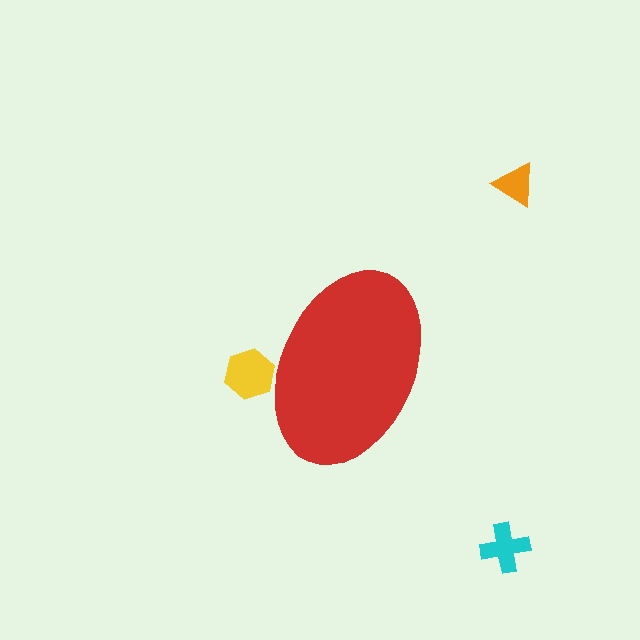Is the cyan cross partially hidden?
No, the cyan cross is fully visible.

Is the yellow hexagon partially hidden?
Yes, the yellow hexagon is partially hidden behind the red ellipse.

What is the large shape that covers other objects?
A red ellipse.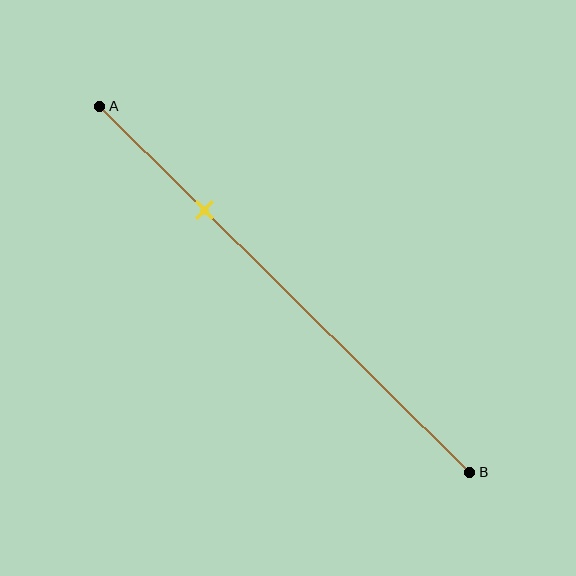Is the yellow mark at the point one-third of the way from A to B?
No, the mark is at about 30% from A, not at the 33% one-third point.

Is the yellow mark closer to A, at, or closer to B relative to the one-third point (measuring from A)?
The yellow mark is closer to point A than the one-third point of segment AB.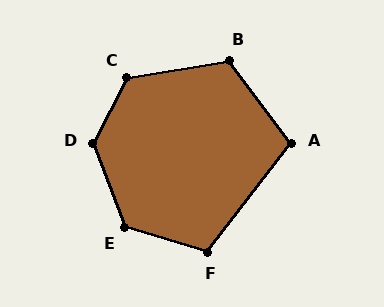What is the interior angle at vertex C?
Approximately 127 degrees (obtuse).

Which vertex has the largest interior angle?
D, at approximately 132 degrees.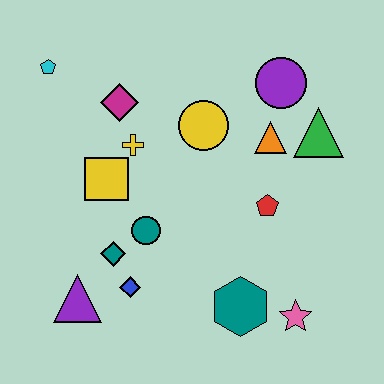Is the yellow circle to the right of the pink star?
No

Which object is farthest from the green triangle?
The purple triangle is farthest from the green triangle.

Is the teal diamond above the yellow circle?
No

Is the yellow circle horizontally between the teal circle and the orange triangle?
Yes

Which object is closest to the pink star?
The teal hexagon is closest to the pink star.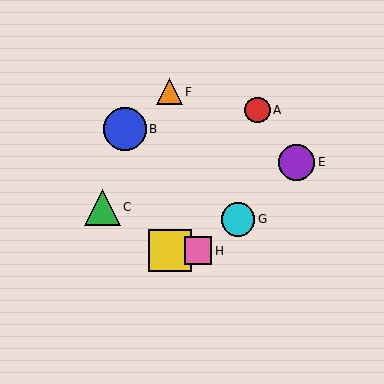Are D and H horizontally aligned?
Yes, both are at y≈251.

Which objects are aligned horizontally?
Objects D, H are aligned horizontally.